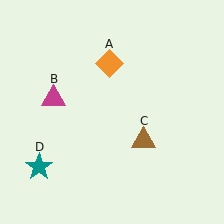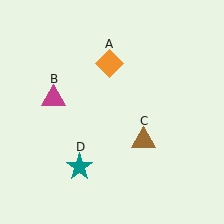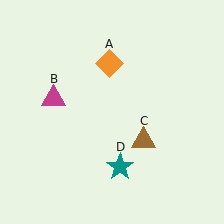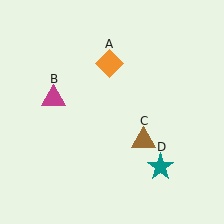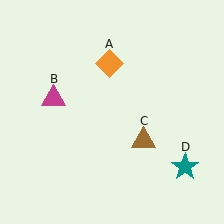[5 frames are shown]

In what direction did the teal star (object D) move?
The teal star (object D) moved right.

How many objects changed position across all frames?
1 object changed position: teal star (object D).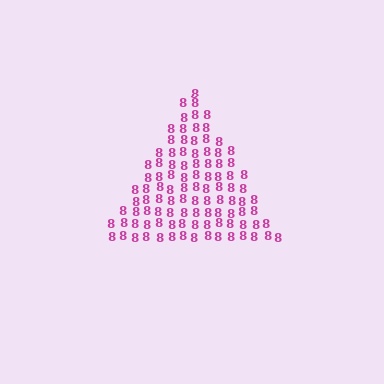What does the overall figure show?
The overall figure shows a triangle.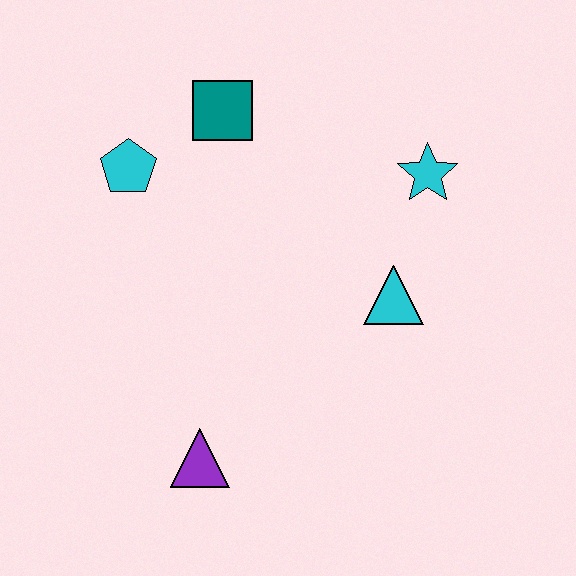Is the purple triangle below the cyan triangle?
Yes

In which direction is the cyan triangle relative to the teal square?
The cyan triangle is below the teal square.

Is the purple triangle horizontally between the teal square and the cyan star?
No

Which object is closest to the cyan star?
The cyan triangle is closest to the cyan star.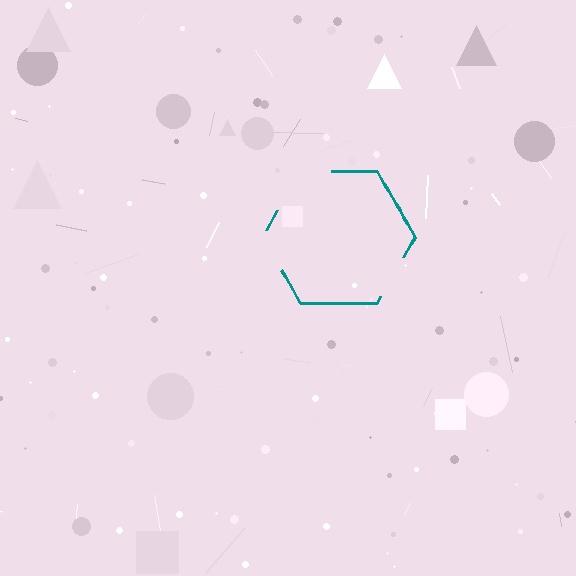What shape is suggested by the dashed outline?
The dashed outline suggests a hexagon.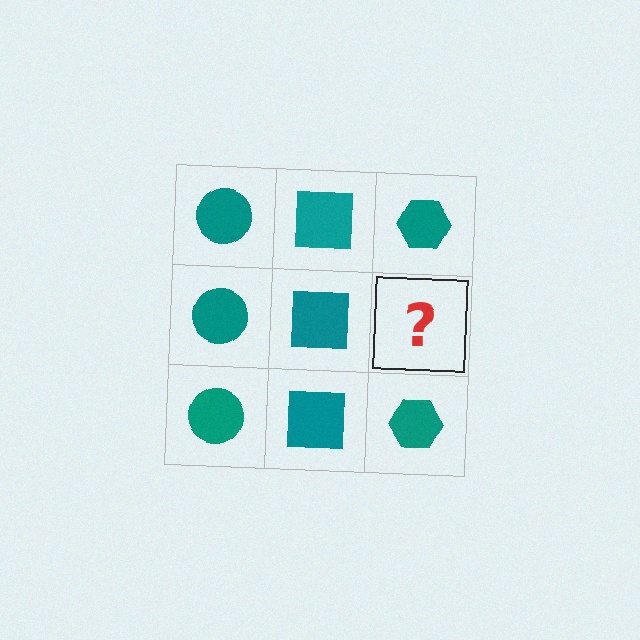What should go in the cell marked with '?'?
The missing cell should contain a teal hexagon.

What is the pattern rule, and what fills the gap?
The rule is that each column has a consistent shape. The gap should be filled with a teal hexagon.